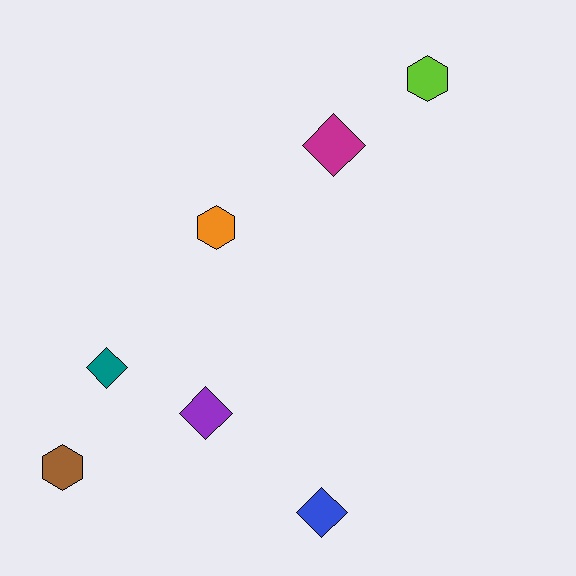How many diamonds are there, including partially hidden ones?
There are 4 diamonds.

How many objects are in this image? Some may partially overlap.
There are 7 objects.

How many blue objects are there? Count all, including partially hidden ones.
There is 1 blue object.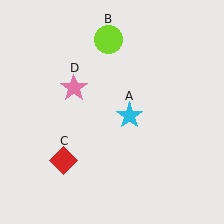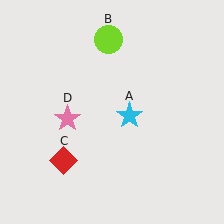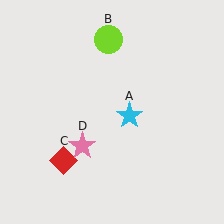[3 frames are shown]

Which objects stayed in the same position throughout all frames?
Cyan star (object A) and lime circle (object B) and red diamond (object C) remained stationary.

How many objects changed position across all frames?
1 object changed position: pink star (object D).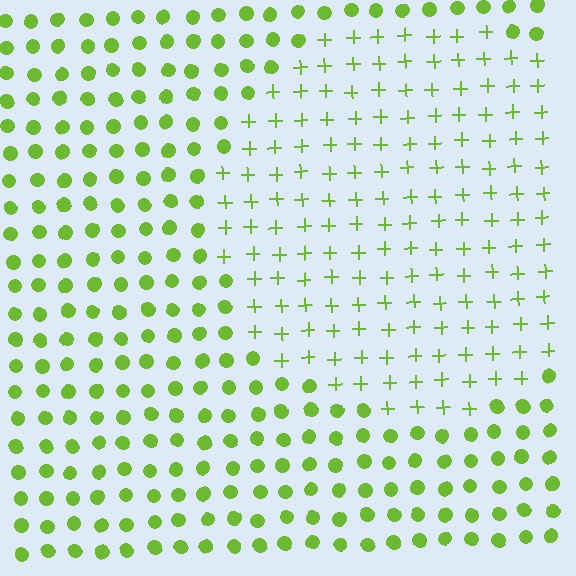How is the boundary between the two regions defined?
The boundary is defined by a change in element shape: plus signs inside vs. circles outside. All elements share the same color and spacing.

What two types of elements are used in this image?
The image uses plus signs inside the circle region and circles outside it.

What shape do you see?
I see a circle.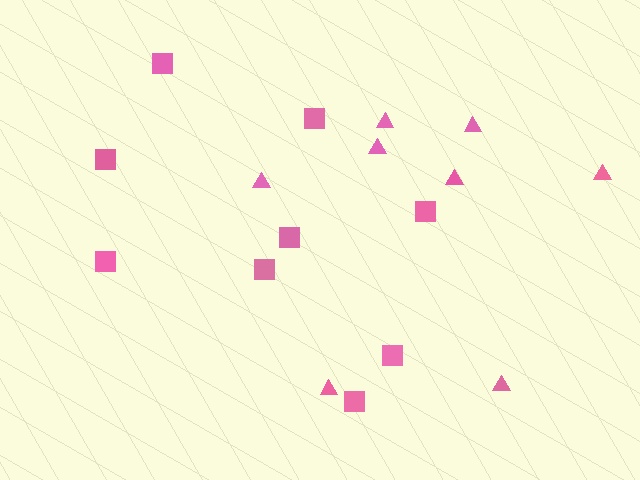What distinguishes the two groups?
There are 2 groups: one group of squares (9) and one group of triangles (8).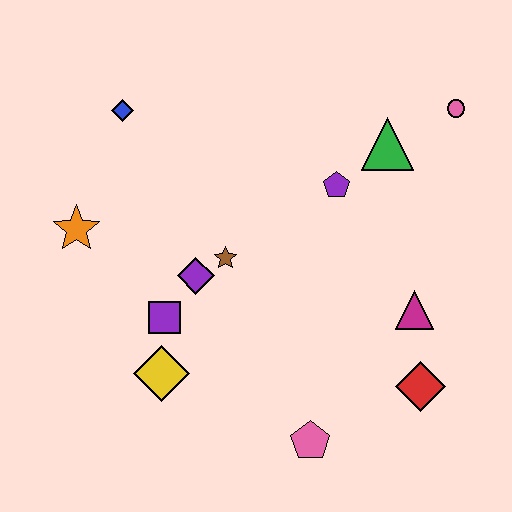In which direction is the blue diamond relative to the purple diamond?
The blue diamond is above the purple diamond.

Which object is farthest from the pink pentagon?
The blue diamond is farthest from the pink pentagon.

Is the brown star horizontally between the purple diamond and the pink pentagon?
Yes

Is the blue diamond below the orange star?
No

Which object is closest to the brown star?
The purple diamond is closest to the brown star.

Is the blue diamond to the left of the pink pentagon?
Yes